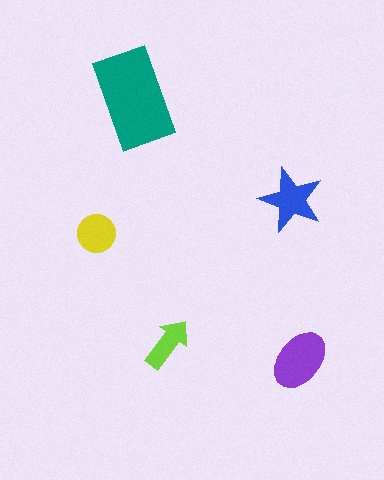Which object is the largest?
The teal rectangle.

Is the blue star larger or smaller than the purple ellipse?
Smaller.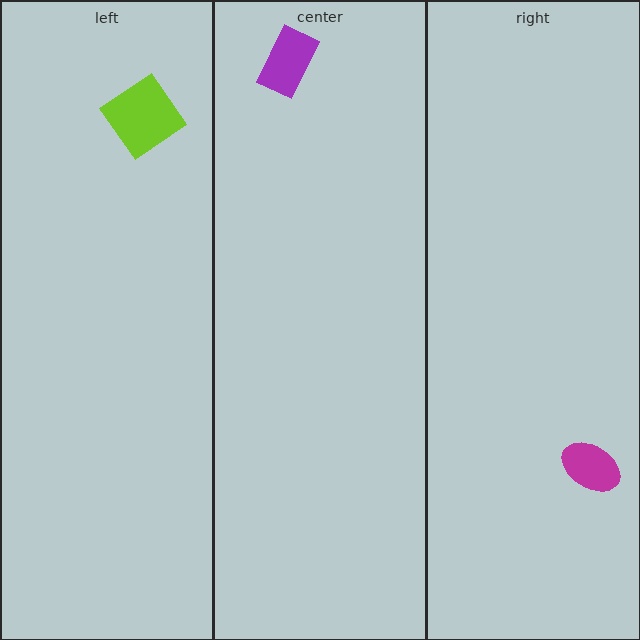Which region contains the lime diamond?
The left region.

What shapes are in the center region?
The purple rectangle.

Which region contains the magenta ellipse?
The right region.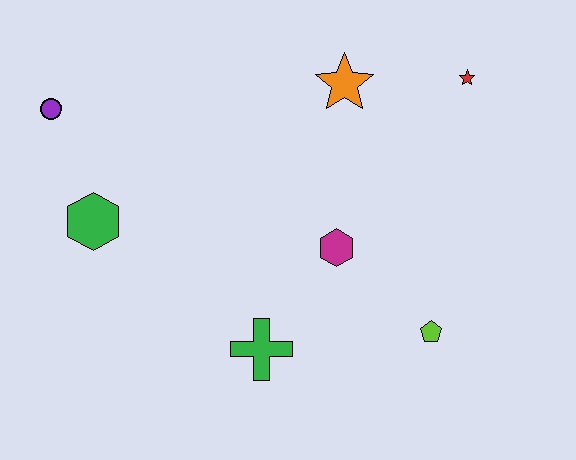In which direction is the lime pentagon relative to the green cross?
The lime pentagon is to the right of the green cross.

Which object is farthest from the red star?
The purple circle is farthest from the red star.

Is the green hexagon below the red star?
Yes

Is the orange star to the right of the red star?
No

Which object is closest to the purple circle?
The green hexagon is closest to the purple circle.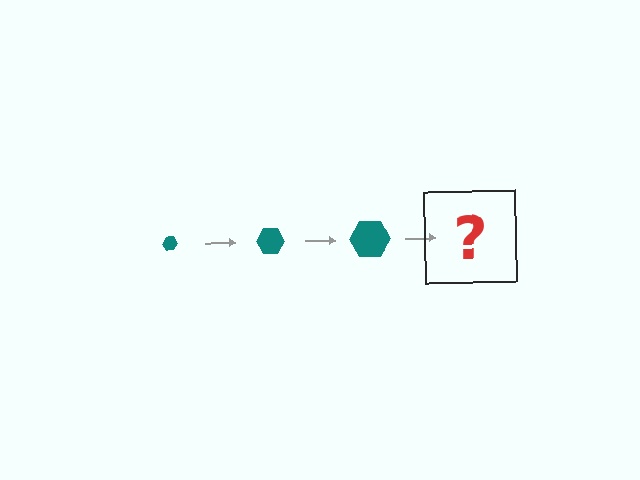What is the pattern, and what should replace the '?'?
The pattern is that the hexagon gets progressively larger each step. The '?' should be a teal hexagon, larger than the previous one.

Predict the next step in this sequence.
The next step is a teal hexagon, larger than the previous one.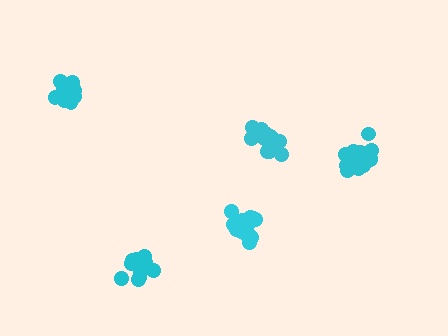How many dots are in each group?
Group 1: 15 dots, Group 2: 15 dots, Group 3: 20 dots, Group 4: 15 dots, Group 5: 19 dots (84 total).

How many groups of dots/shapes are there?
There are 5 groups.